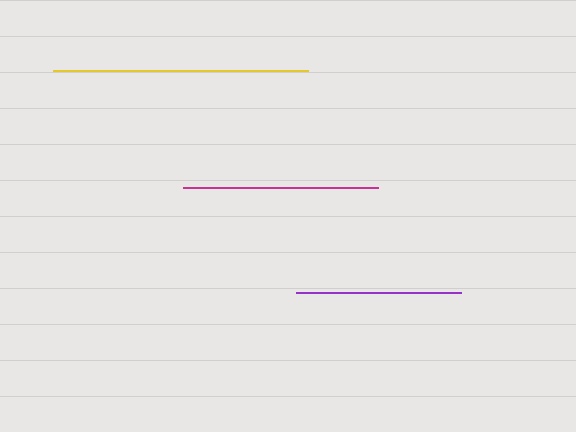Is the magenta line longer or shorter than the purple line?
The magenta line is longer than the purple line.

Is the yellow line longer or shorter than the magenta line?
The yellow line is longer than the magenta line.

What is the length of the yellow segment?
The yellow segment is approximately 254 pixels long.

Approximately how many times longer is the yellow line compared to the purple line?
The yellow line is approximately 1.5 times the length of the purple line.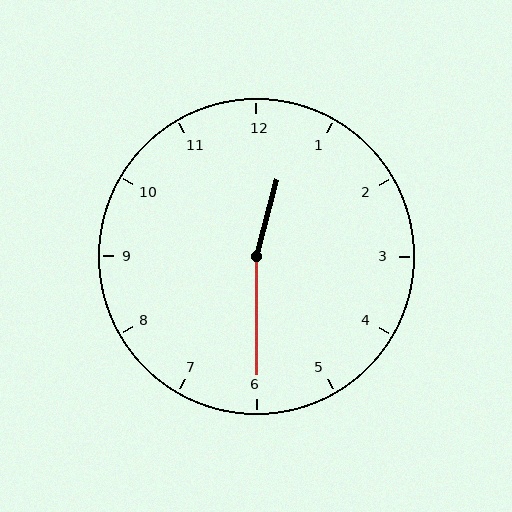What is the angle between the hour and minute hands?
Approximately 165 degrees.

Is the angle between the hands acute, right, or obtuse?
It is obtuse.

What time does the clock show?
12:30.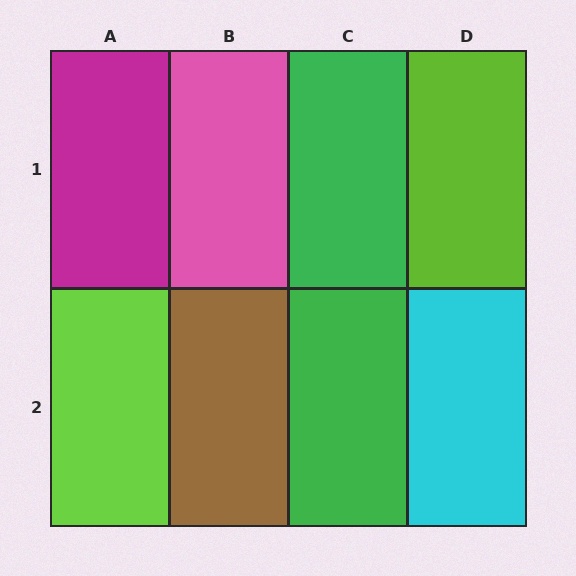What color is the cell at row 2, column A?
Lime.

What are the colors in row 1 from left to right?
Magenta, pink, green, lime.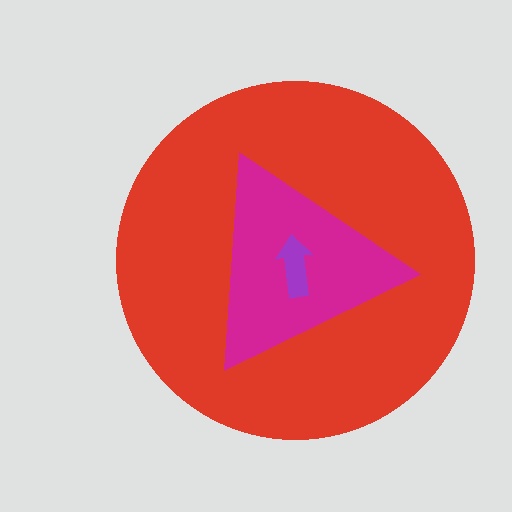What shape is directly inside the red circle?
The magenta triangle.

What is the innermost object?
The purple arrow.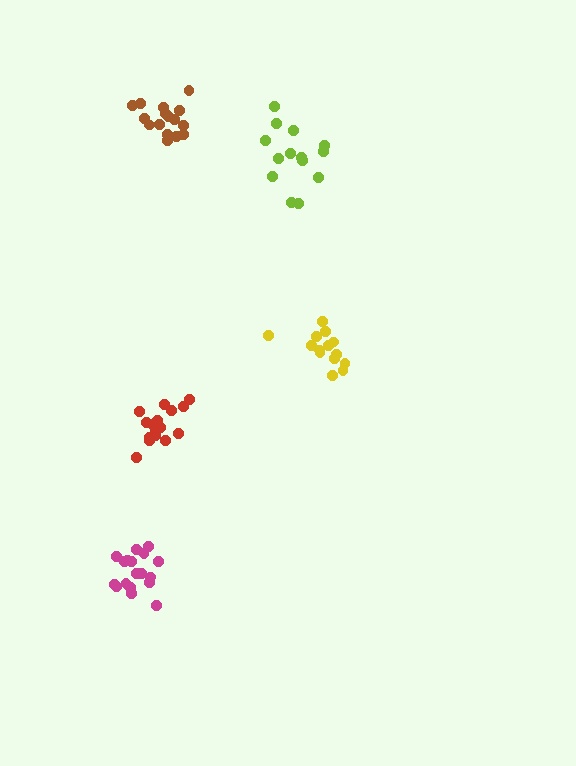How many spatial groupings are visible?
There are 5 spatial groupings.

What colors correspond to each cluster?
The clusters are colored: red, brown, lime, yellow, magenta.